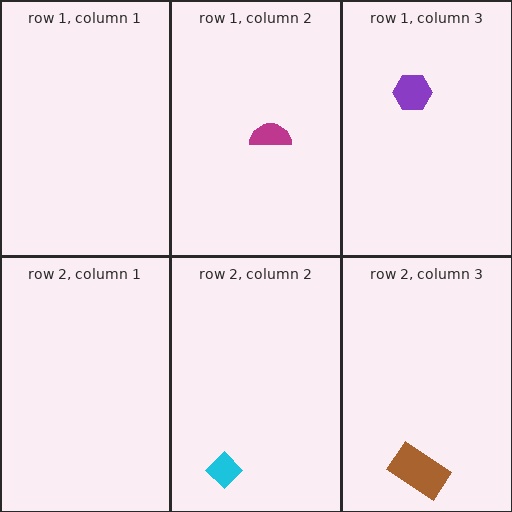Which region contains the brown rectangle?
The row 2, column 3 region.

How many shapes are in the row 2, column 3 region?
1.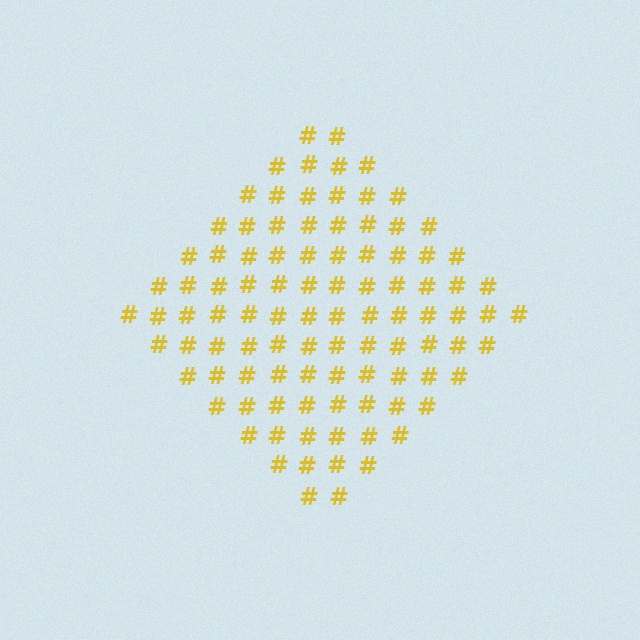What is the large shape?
The large shape is a diamond.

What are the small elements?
The small elements are hash symbols.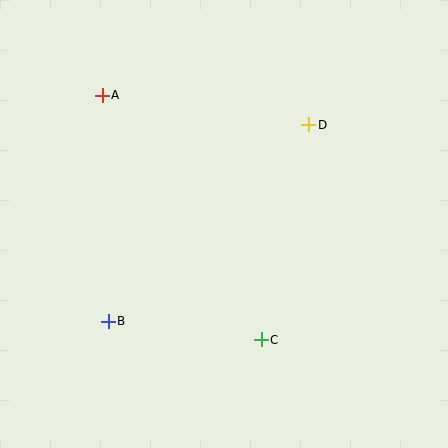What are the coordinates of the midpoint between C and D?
The midpoint between C and D is at (285, 232).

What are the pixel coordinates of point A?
Point A is at (102, 95).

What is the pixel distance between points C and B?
The distance between C and B is 154 pixels.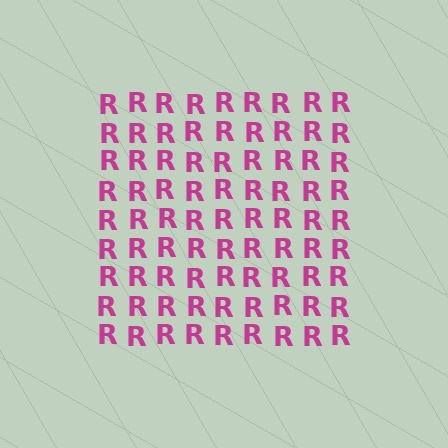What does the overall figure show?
The overall figure shows a square.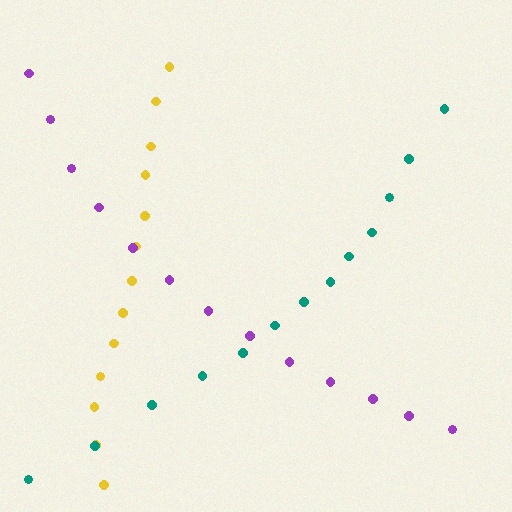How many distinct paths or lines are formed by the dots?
There are 3 distinct paths.